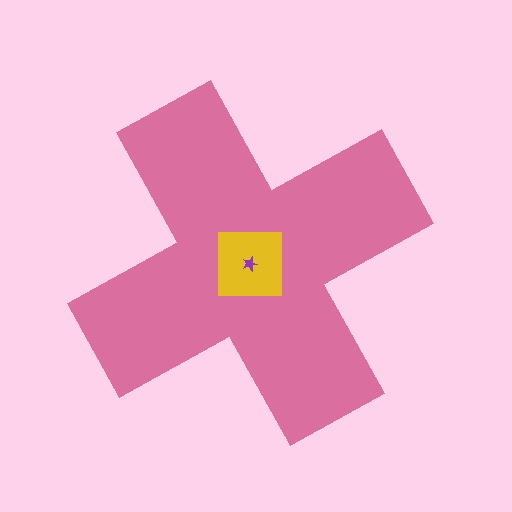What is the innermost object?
The purple star.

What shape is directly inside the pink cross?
The yellow square.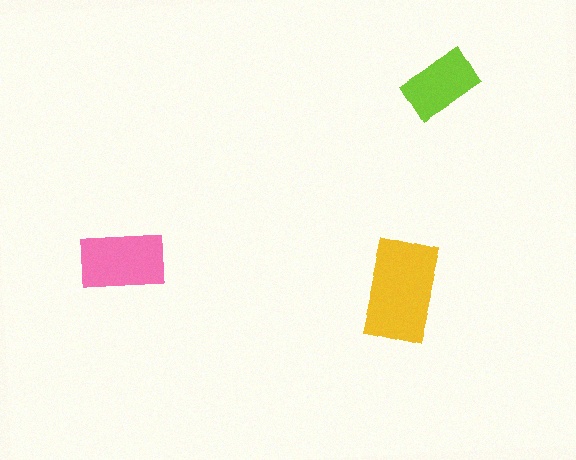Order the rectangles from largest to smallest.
the yellow one, the pink one, the lime one.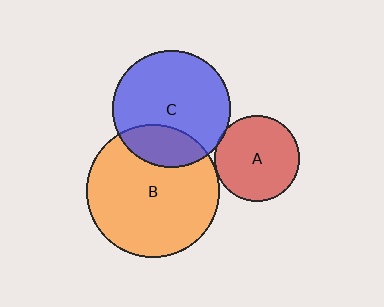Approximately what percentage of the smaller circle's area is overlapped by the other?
Approximately 5%.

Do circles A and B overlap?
Yes.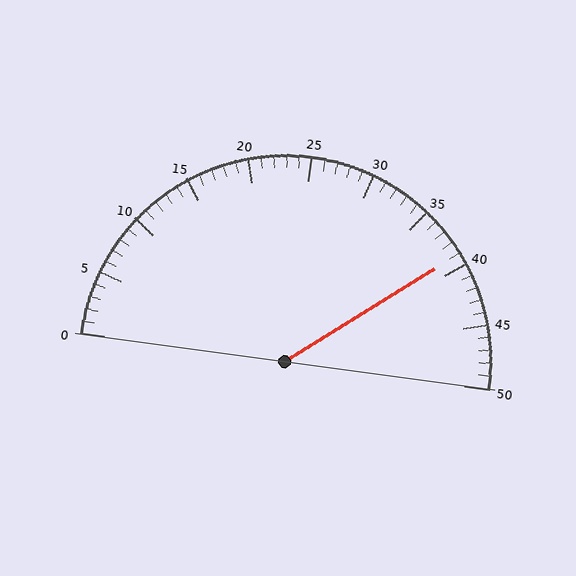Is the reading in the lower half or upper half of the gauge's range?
The reading is in the upper half of the range (0 to 50).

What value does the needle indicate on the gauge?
The needle indicates approximately 39.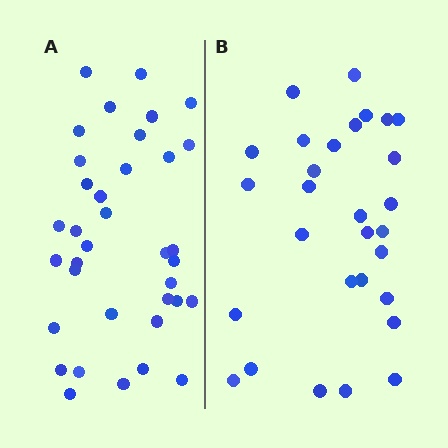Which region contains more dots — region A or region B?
Region A (the left region) has more dots.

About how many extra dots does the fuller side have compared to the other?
Region A has roughly 8 or so more dots than region B.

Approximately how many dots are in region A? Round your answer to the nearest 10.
About 40 dots. (The exact count is 36, which rounds to 40.)